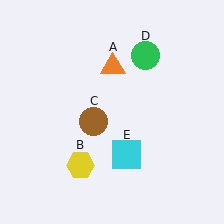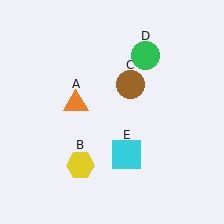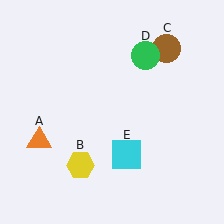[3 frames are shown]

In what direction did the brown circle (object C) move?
The brown circle (object C) moved up and to the right.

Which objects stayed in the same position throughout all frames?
Yellow hexagon (object B) and green circle (object D) and cyan square (object E) remained stationary.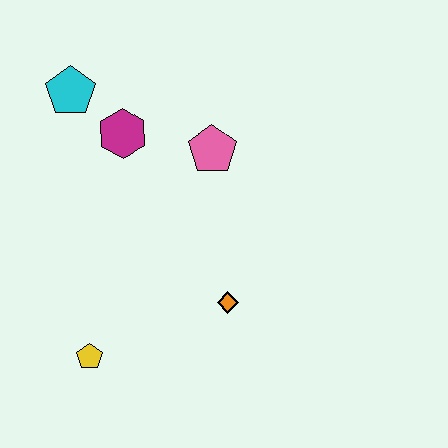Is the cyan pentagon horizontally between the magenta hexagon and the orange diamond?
No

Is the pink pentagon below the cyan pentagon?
Yes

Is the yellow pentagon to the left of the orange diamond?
Yes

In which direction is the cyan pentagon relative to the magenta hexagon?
The cyan pentagon is to the left of the magenta hexagon.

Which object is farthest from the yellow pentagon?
The cyan pentagon is farthest from the yellow pentagon.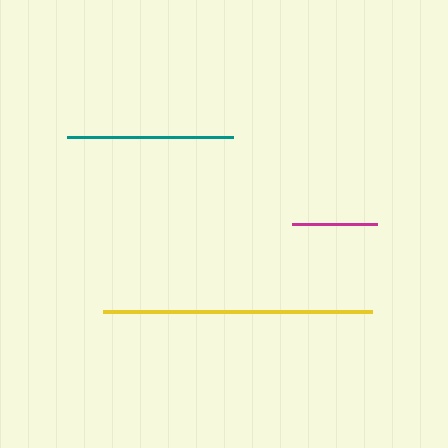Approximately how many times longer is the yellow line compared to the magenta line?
The yellow line is approximately 3.2 times the length of the magenta line.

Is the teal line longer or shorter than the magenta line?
The teal line is longer than the magenta line.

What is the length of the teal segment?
The teal segment is approximately 166 pixels long.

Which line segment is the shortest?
The magenta line is the shortest at approximately 86 pixels.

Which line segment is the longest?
The yellow line is the longest at approximately 270 pixels.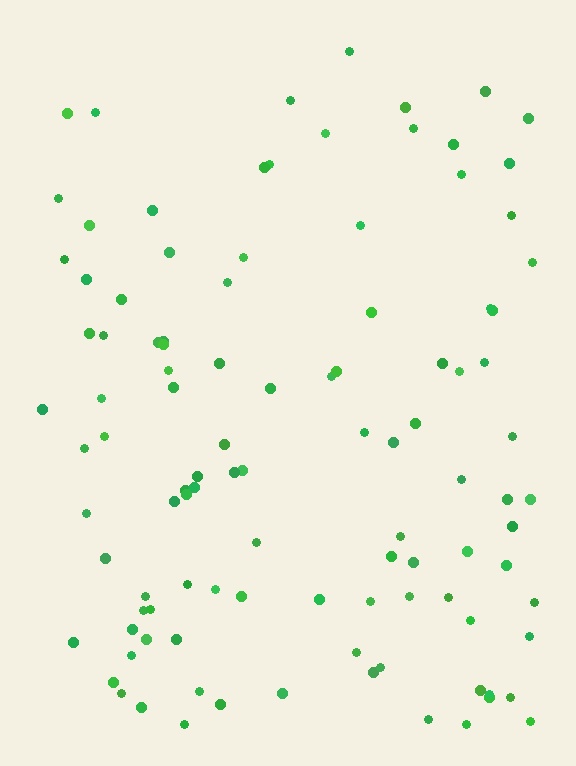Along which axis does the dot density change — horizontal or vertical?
Vertical.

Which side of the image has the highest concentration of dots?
The bottom.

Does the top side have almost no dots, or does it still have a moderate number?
Still a moderate number, just noticeably fewer than the bottom.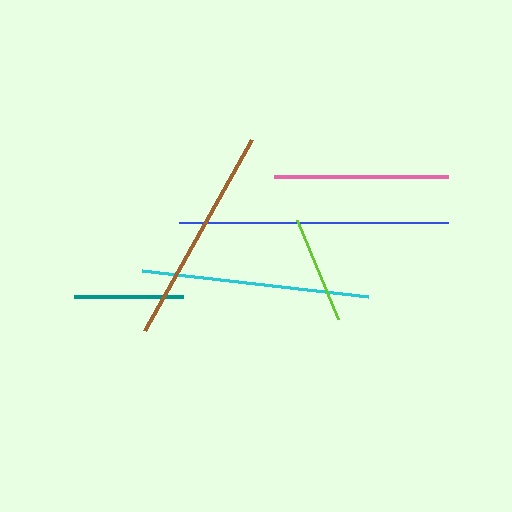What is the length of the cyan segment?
The cyan segment is approximately 227 pixels long.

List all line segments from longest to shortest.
From longest to shortest: blue, cyan, brown, pink, teal, lime.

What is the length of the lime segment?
The lime segment is approximately 107 pixels long.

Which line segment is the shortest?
The lime line is the shortest at approximately 107 pixels.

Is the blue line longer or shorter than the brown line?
The blue line is longer than the brown line.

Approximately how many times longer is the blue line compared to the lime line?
The blue line is approximately 2.5 times the length of the lime line.